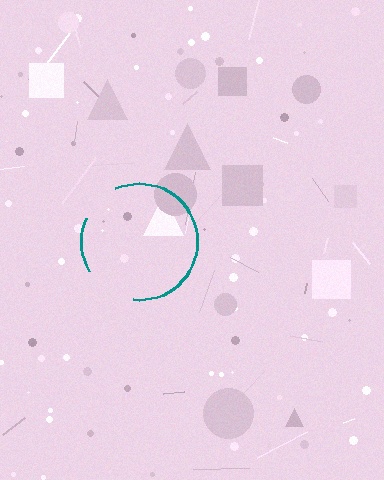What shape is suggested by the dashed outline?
The dashed outline suggests a circle.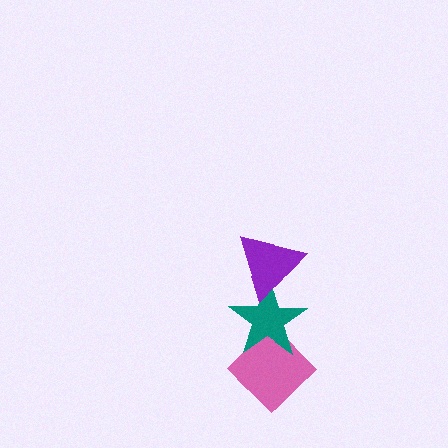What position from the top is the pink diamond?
The pink diamond is 3rd from the top.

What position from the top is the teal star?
The teal star is 2nd from the top.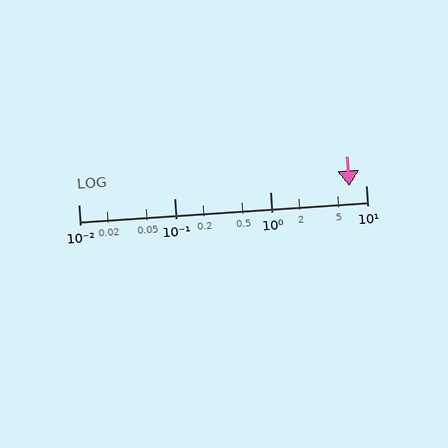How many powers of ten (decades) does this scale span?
The scale spans 3 decades, from 0.01 to 10.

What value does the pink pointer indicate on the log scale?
The pointer indicates approximately 6.7.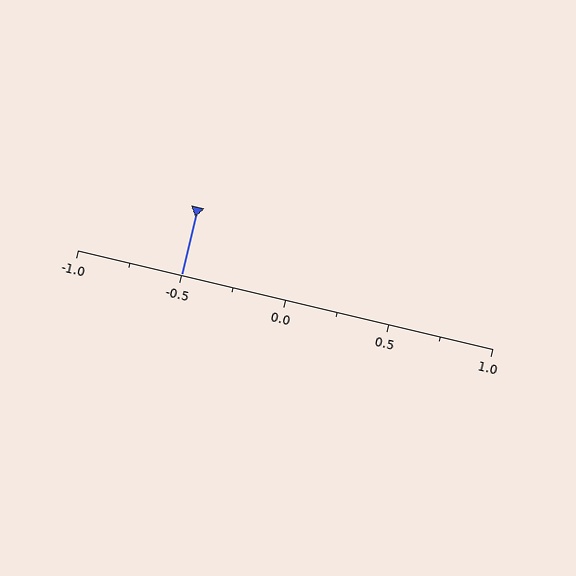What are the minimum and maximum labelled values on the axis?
The axis runs from -1.0 to 1.0.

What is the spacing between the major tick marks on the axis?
The major ticks are spaced 0.5 apart.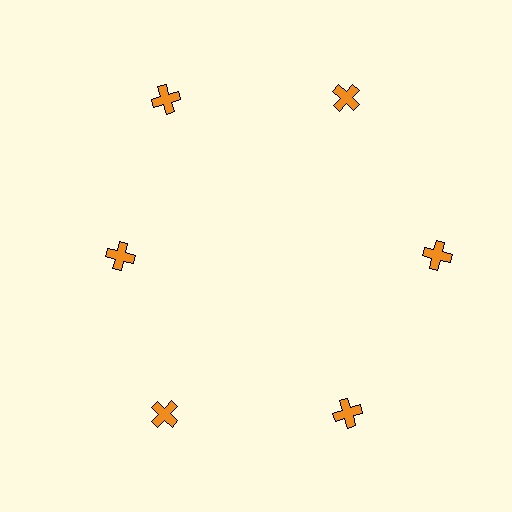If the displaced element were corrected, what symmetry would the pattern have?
It would have 6-fold rotational symmetry — the pattern would map onto itself every 60 degrees.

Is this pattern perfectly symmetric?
No. The 6 orange crosses are arranged in a ring, but one element near the 9 o'clock position is pulled inward toward the center, breaking the 6-fold rotational symmetry.